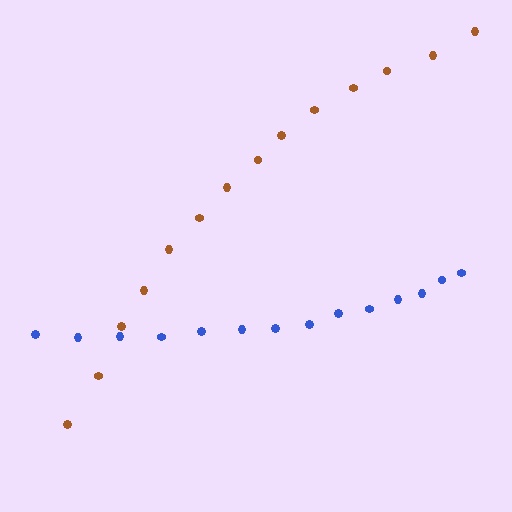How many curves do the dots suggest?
There are 2 distinct paths.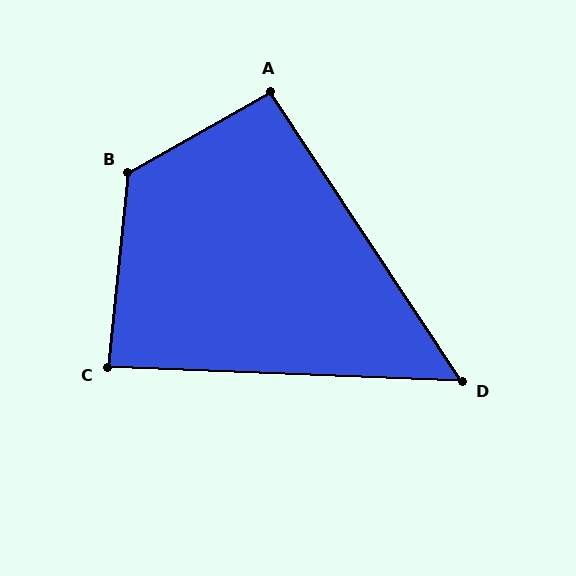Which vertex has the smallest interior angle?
D, at approximately 54 degrees.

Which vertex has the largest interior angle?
B, at approximately 126 degrees.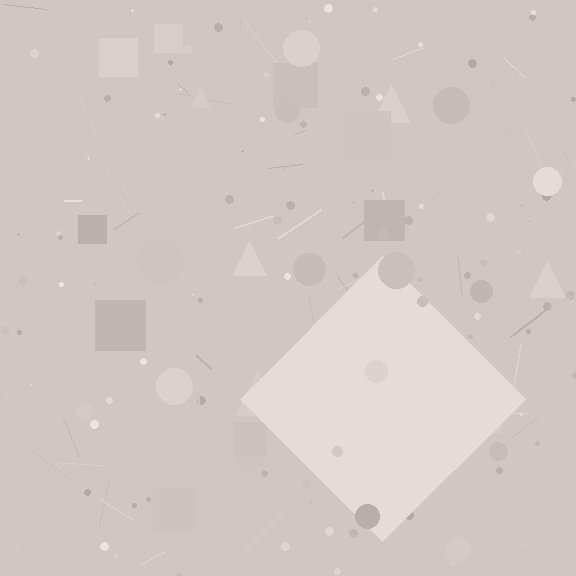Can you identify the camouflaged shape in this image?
The camouflaged shape is a diamond.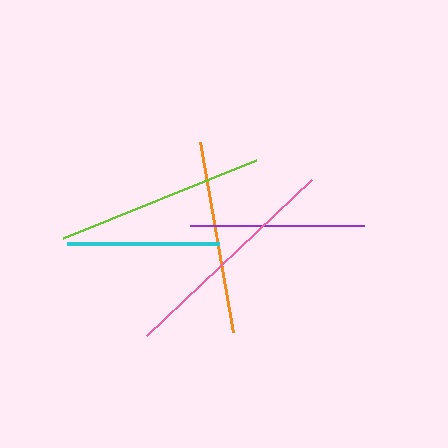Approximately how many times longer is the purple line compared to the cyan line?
The purple line is approximately 1.1 times the length of the cyan line.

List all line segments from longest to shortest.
From longest to shortest: pink, lime, orange, purple, cyan.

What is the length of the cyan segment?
The cyan segment is approximately 152 pixels long.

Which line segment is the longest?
The pink line is the longest at approximately 226 pixels.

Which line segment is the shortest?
The cyan line is the shortest at approximately 152 pixels.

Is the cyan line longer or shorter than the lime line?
The lime line is longer than the cyan line.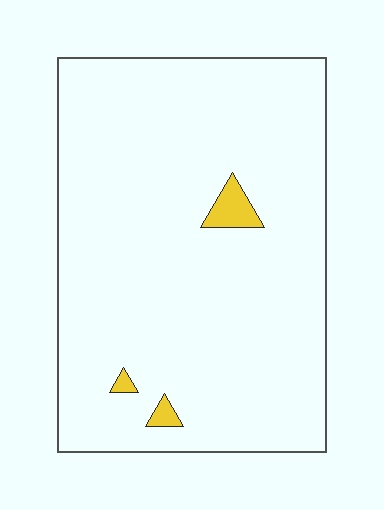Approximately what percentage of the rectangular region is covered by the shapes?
Approximately 5%.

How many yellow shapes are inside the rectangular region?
3.